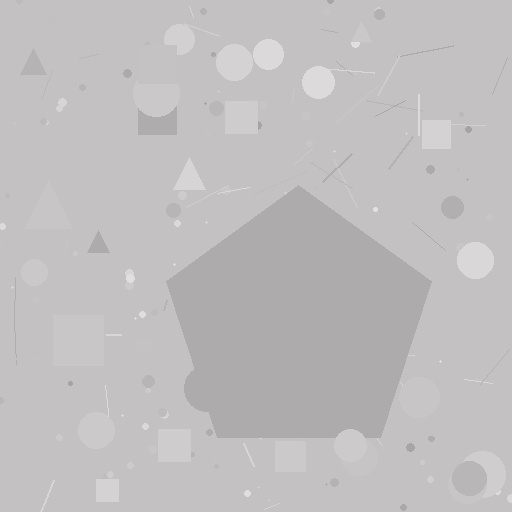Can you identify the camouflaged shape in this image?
The camouflaged shape is a pentagon.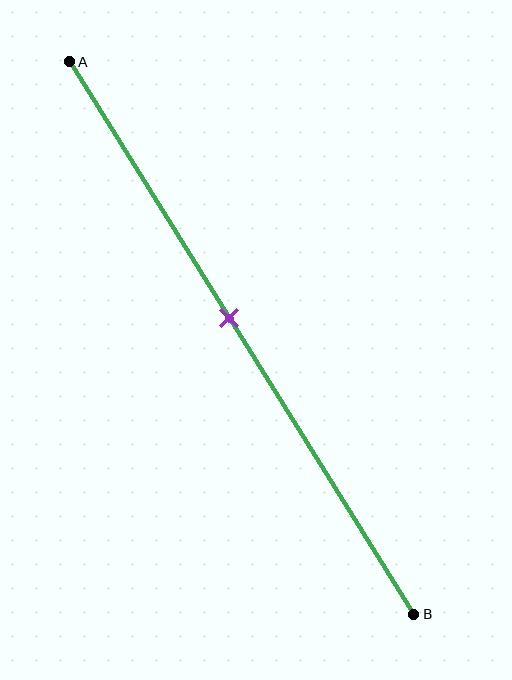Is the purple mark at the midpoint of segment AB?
No, the mark is at about 45% from A, not at the 50% midpoint.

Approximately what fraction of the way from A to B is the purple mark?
The purple mark is approximately 45% of the way from A to B.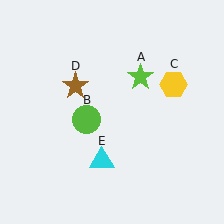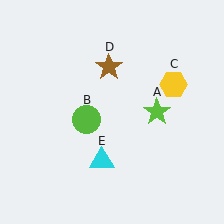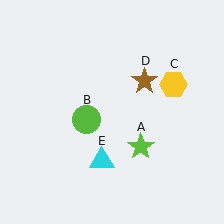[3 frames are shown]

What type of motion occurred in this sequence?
The lime star (object A), brown star (object D) rotated clockwise around the center of the scene.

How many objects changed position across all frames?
2 objects changed position: lime star (object A), brown star (object D).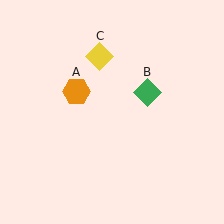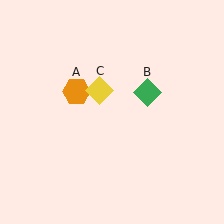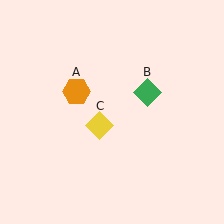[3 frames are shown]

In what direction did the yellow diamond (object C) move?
The yellow diamond (object C) moved down.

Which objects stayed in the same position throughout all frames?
Orange hexagon (object A) and green diamond (object B) remained stationary.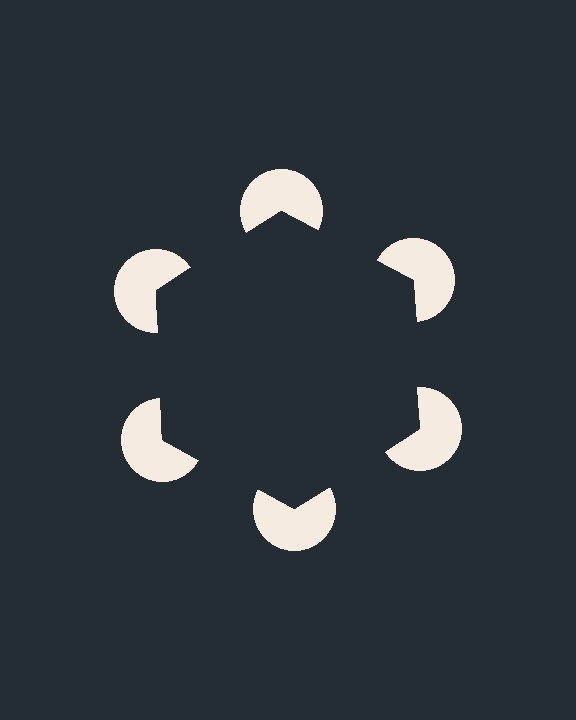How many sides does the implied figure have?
6 sides.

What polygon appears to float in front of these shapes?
An illusory hexagon — its edges are inferred from the aligned wedge cuts in the pac-man discs, not physically drawn.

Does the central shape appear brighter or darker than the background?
It typically appears slightly darker than the background, even though no actual brightness change is drawn.